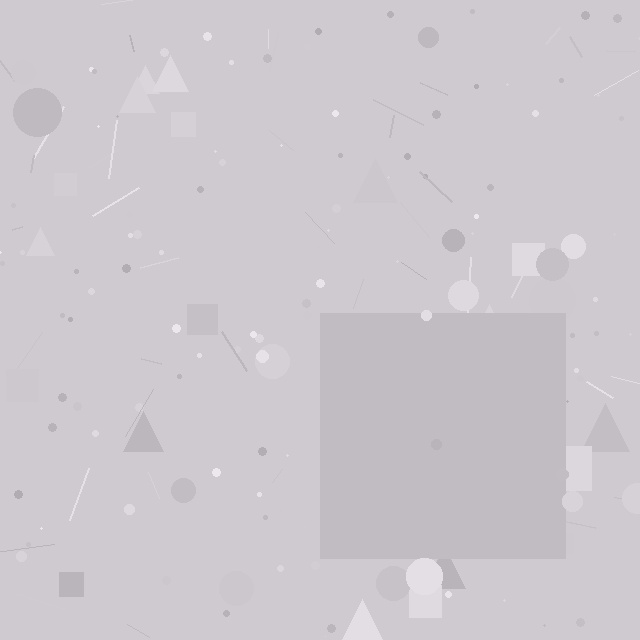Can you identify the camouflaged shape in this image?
The camouflaged shape is a square.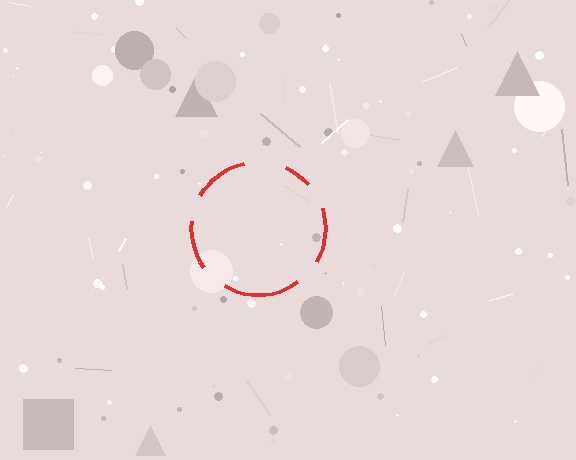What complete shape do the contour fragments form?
The contour fragments form a circle.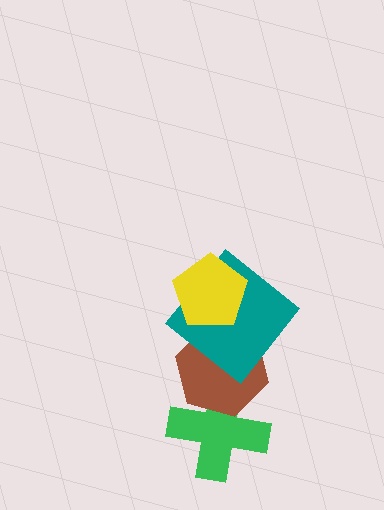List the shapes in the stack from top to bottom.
From top to bottom: the yellow pentagon, the teal diamond, the brown hexagon, the green cross.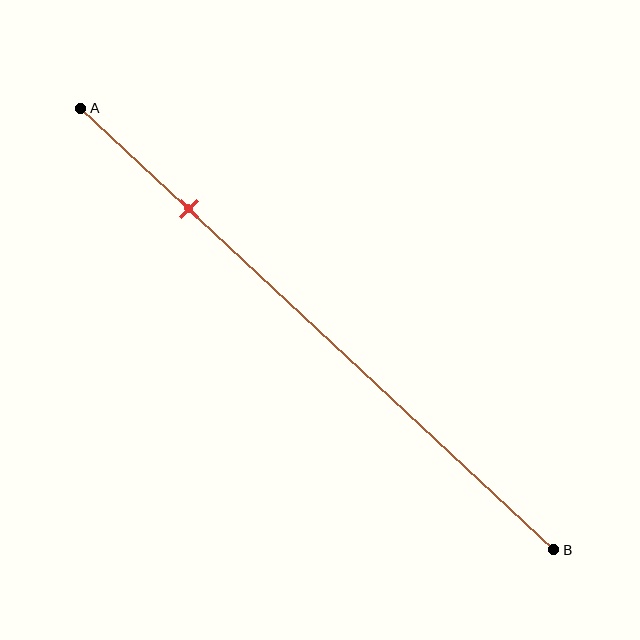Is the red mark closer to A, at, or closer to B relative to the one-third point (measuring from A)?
The red mark is closer to point A than the one-third point of segment AB.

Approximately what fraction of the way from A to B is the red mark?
The red mark is approximately 25% of the way from A to B.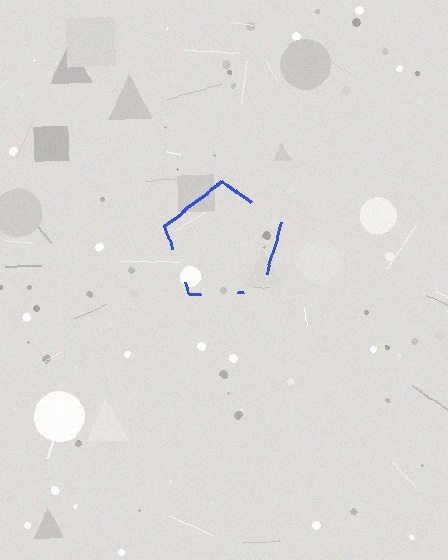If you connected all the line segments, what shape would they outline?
They would outline a pentagon.